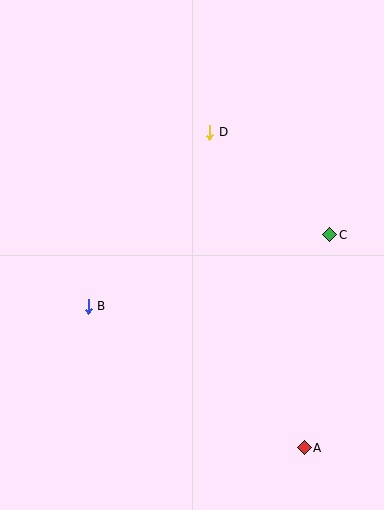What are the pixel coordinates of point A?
Point A is at (304, 448).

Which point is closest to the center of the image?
Point B at (88, 306) is closest to the center.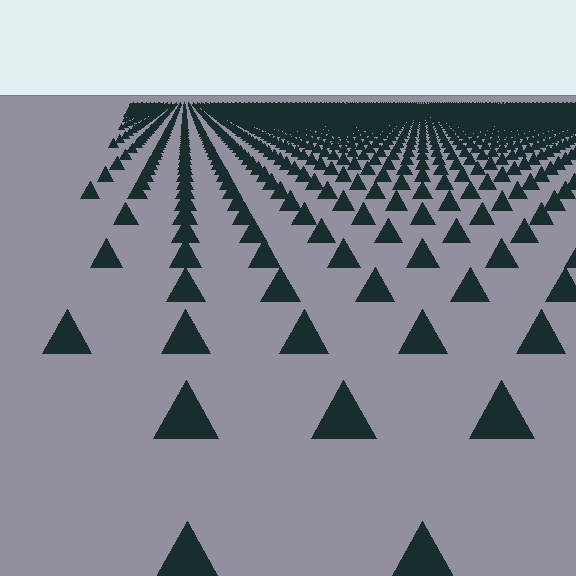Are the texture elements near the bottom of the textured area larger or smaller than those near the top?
Larger. Near the bottom, elements are closer to the viewer and appear at a bigger on-screen size.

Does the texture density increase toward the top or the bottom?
Density increases toward the top.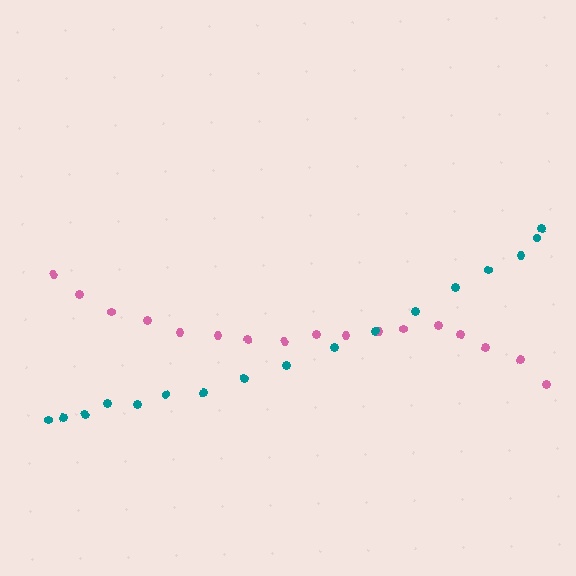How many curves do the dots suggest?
There are 2 distinct paths.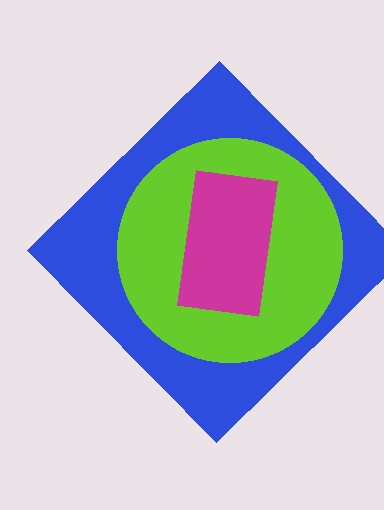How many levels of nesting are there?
3.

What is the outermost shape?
The blue diamond.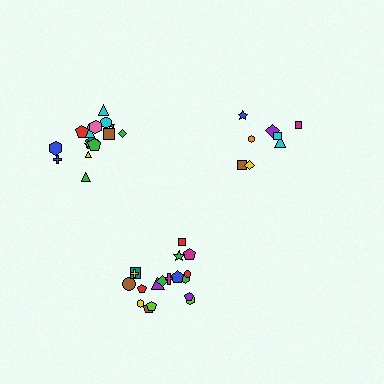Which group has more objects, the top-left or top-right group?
The top-left group.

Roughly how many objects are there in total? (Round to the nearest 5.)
Roughly 40 objects in total.